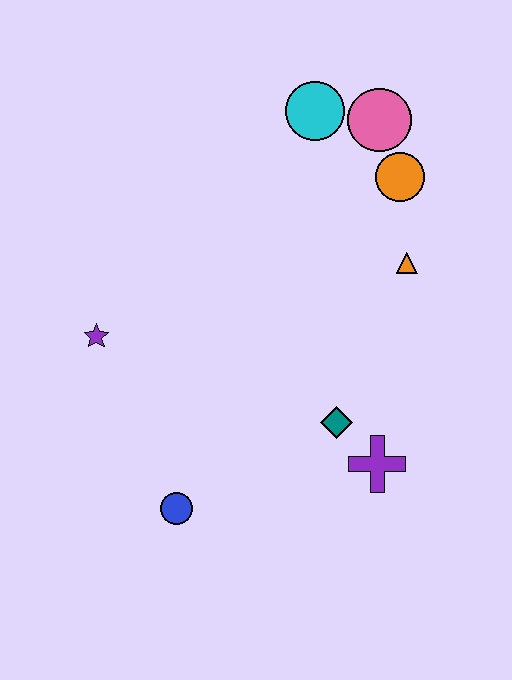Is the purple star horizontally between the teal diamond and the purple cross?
No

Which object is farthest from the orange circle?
The blue circle is farthest from the orange circle.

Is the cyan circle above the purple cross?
Yes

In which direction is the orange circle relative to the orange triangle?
The orange circle is above the orange triangle.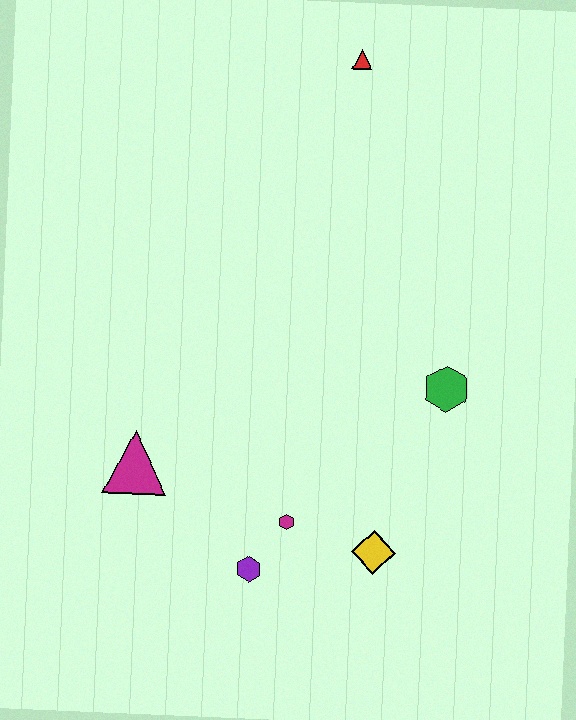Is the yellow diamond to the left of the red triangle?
No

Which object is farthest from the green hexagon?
The red triangle is farthest from the green hexagon.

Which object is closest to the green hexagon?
The yellow diamond is closest to the green hexagon.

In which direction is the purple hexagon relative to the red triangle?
The purple hexagon is below the red triangle.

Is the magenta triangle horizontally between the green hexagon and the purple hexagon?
No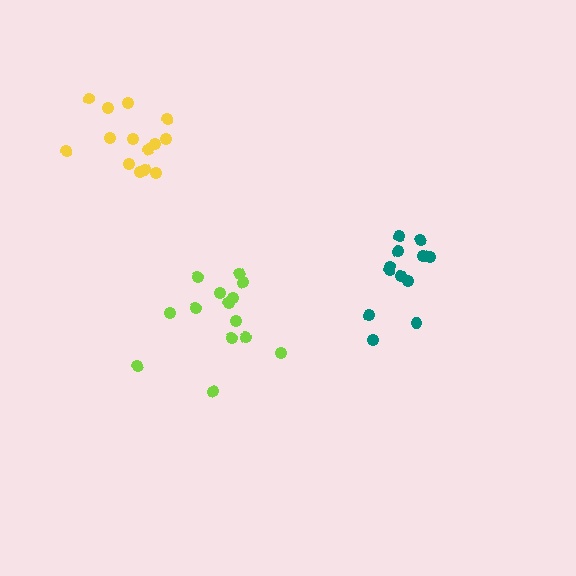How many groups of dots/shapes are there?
There are 3 groups.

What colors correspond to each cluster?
The clusters are colored: lime, yellow, teal.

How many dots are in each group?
Group 1: 14 dots, Group 2: 14 dots, Group 3: 12 dots (40 total).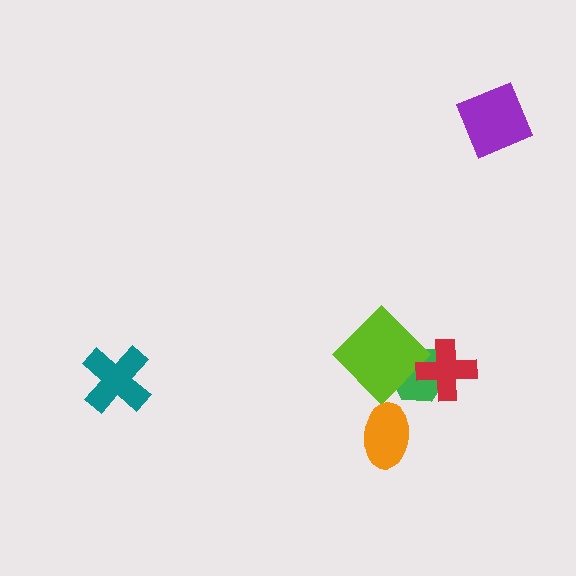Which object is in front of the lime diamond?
The red cross is in front of the lime diamond.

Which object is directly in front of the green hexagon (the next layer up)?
The lime diamond is directly in front of the green hexagon.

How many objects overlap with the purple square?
0 objects overlap with the purple square.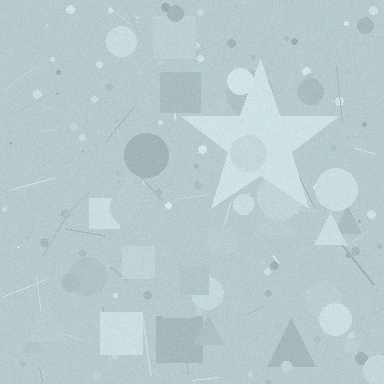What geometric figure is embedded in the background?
A star is embedded in the background.